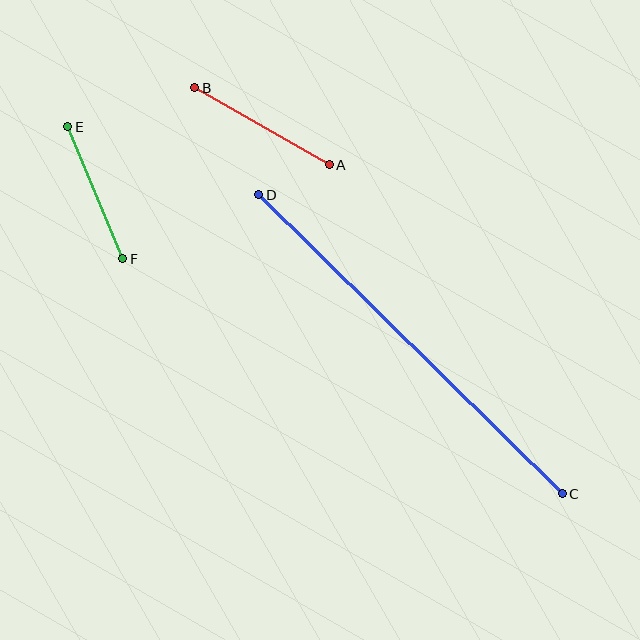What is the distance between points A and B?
The distance is approximately 155 pixels.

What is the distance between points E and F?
The distance is approximately 143 pixels.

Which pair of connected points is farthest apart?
Points C and D are farthest apart.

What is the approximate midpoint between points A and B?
The midpoint is at approximately (262, 126) pixels.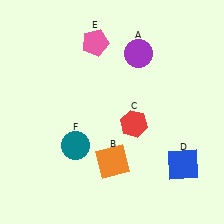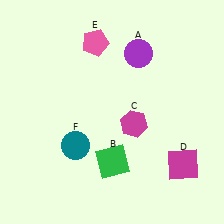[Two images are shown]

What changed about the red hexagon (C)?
In Image 1, C is red. In Image 2, it changed to magenta.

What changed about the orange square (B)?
In Image 1, B is orange. In Image 2, it changed to green.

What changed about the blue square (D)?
In Image 1, D is blue. In Image 2, it changed to magenta.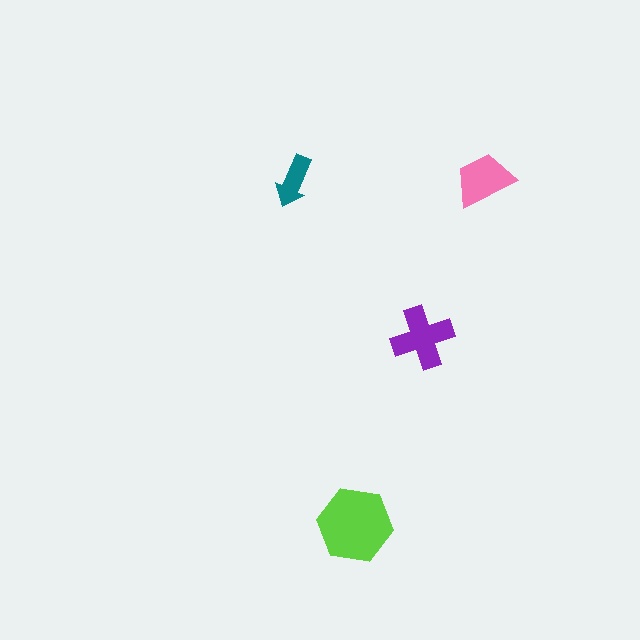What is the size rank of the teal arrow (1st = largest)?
4th.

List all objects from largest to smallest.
The lime hexagon, the purple cross, the pink trapezoid, the teal arrow.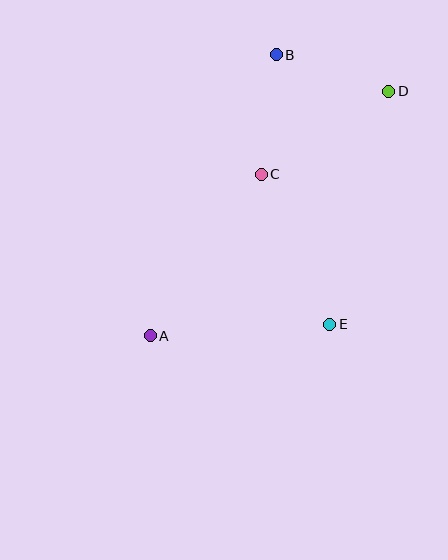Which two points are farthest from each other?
Points A and D are farthest from each other.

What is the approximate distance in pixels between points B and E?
The distance between B and E is approximately 275 pixels.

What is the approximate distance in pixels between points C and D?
The distance between C and D is approximately 152 pixels.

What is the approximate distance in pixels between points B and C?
The distance between B and C is approximately 120 pixels.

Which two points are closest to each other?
Points B and D are closest to each other.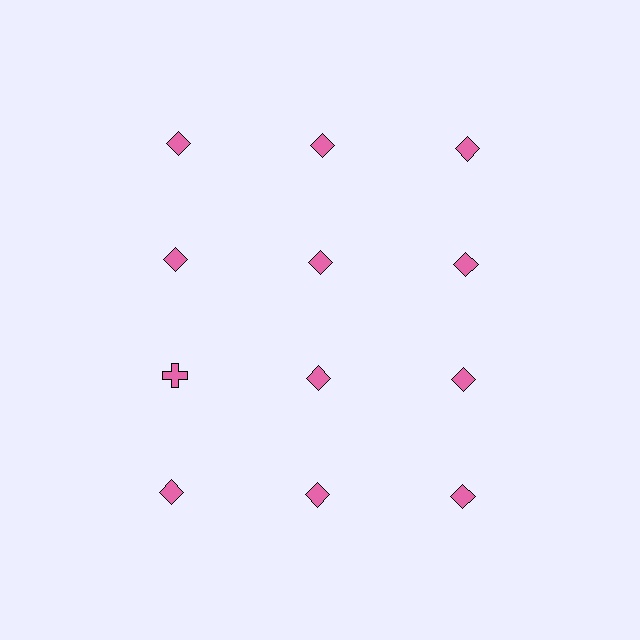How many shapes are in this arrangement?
There are 12 shapes arranged in a grid pattern.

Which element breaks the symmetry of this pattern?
The pink cross in the third row, leftmost column breaks the symmetry. All other shapes are pink diamonds.